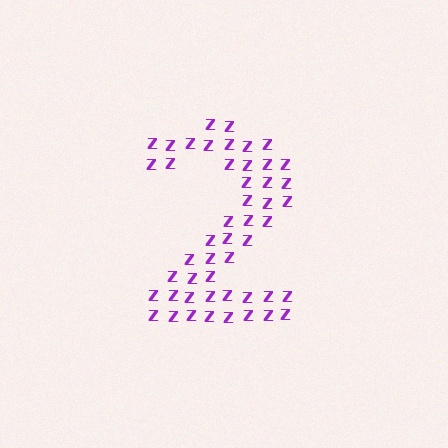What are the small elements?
The small elements are letter Z's.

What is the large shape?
The large shape is the digit 2.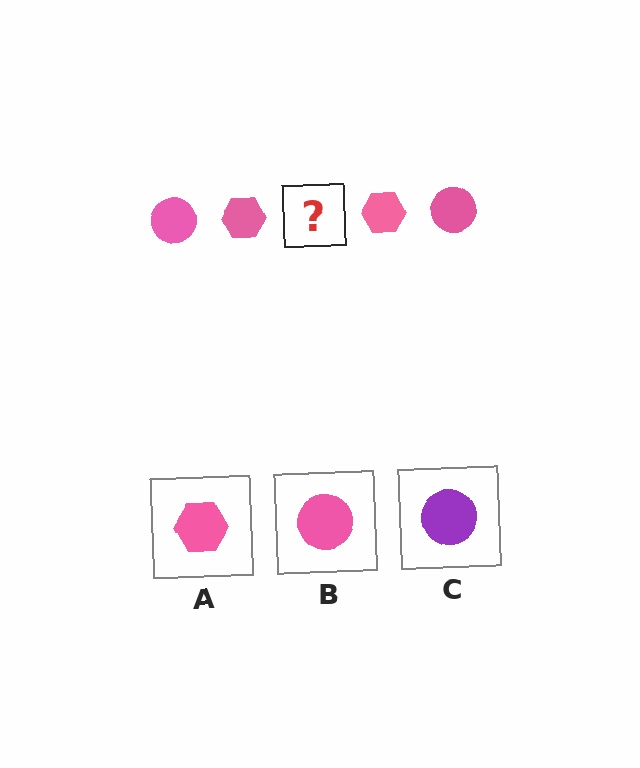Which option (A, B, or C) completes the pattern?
B.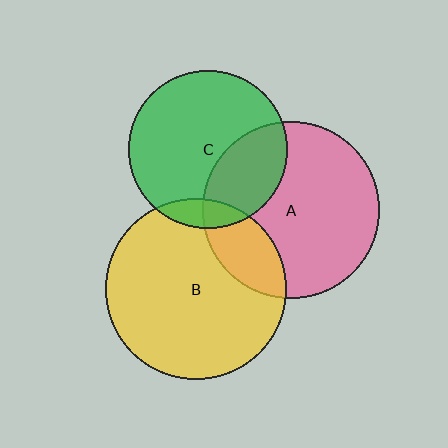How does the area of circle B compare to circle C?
Approximately 1.3 times.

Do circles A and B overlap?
Yes.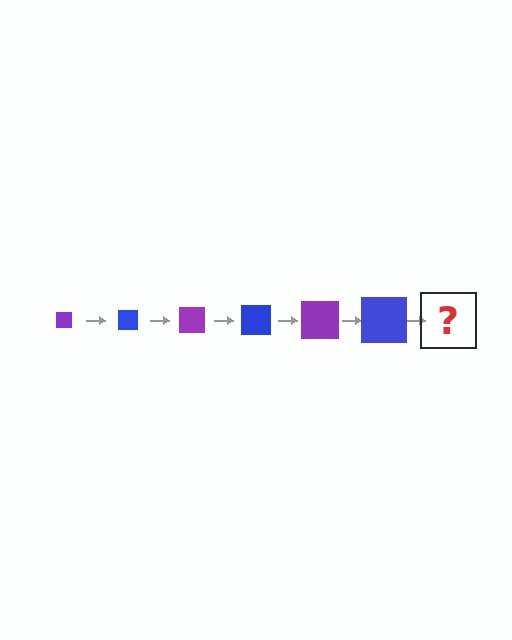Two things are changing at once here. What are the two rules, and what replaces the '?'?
The two rules are that the square grows larger each step and the color cycles through purple and blue. The '?' should be a purple square, larger than the previous one.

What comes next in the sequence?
The next element should be a purple square, larger than the previous one.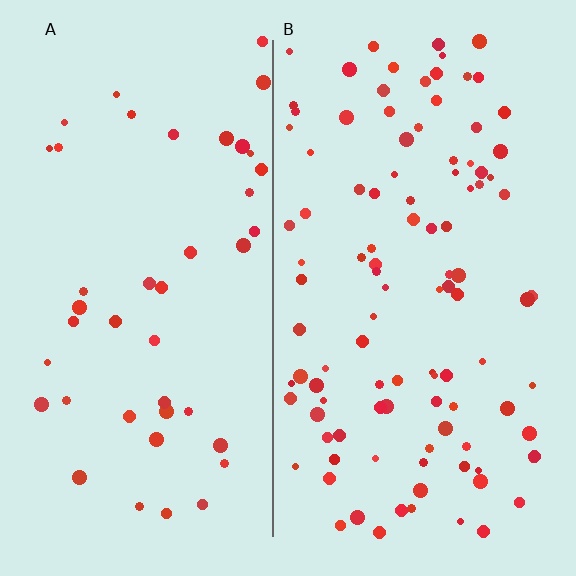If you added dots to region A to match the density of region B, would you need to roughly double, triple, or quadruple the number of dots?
Approximately double.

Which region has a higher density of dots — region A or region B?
B (the right).